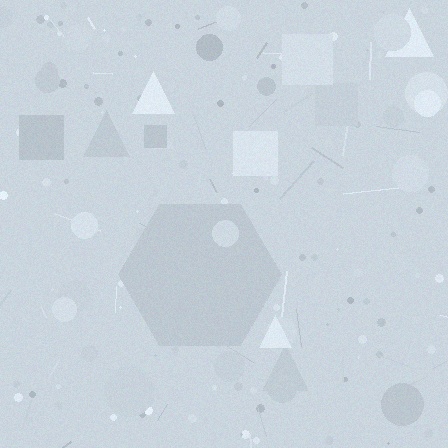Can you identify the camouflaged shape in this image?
The camouflaged shape is a hexagon.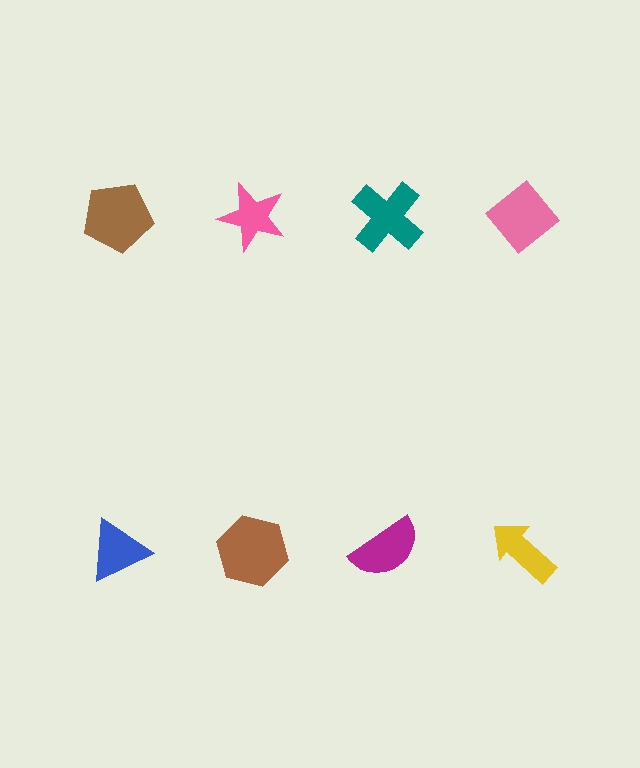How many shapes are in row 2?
4 shapes.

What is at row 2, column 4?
A yellow arrow.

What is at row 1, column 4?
A pink diamond.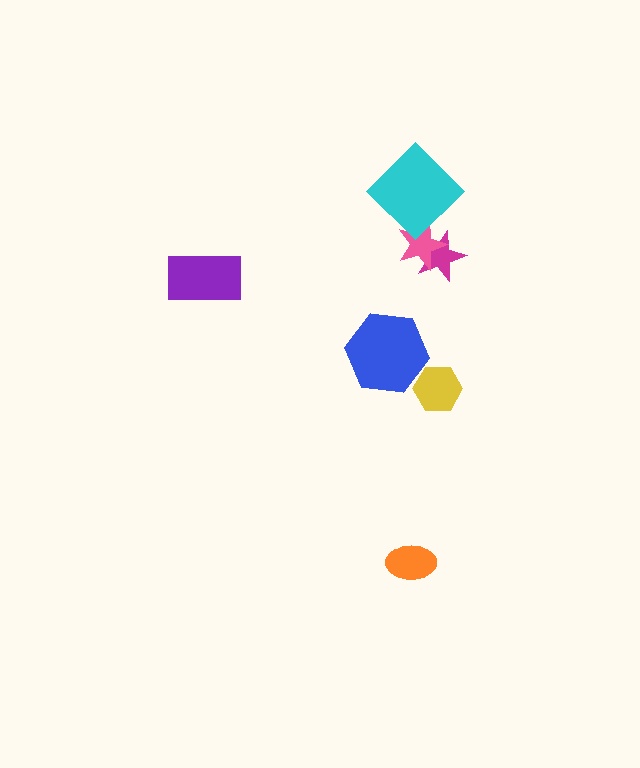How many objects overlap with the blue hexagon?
0 objects overlap with the blue hexagon.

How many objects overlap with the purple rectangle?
0 objects overlap with the purple rectangle.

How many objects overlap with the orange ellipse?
0 objects overlap with the orange ellipse.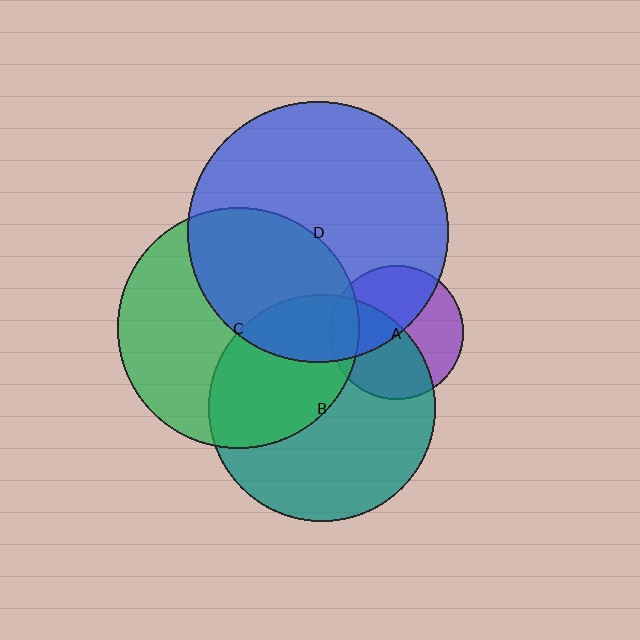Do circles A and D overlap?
Yes.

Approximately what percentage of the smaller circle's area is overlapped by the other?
Approximately 45%.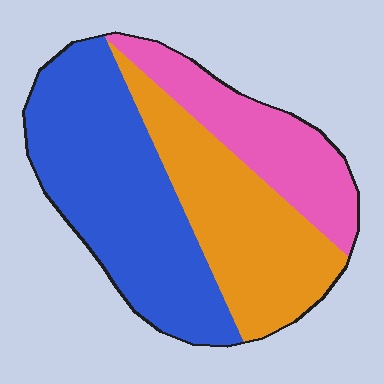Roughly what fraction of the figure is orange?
Orange takes up about one third (1/3) of the figure.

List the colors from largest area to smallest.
From largest to smallest: blue, orange, pink.